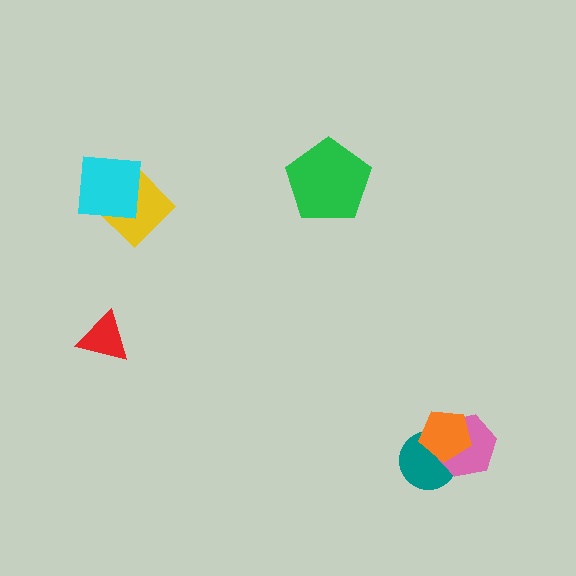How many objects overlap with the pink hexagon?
2 objects overlap with the pink hexagon.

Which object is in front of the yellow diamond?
The cyan square is in front of the yellow diamond.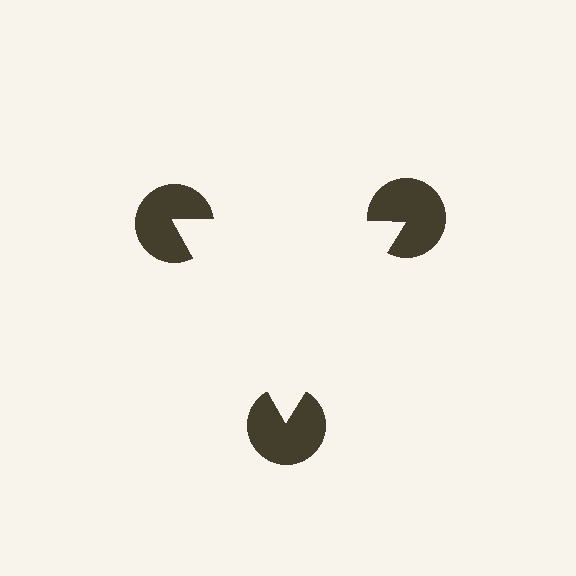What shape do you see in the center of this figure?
An illusory triangle — its edges are inferred from the aligned wedge cuts in the pac-man discs, not physically drawn.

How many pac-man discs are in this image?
There are 3 — one at each vertex of the illusory triangle.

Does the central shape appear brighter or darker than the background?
It typically appears slightly brighter than the background, even though no actual brightness change is drawn.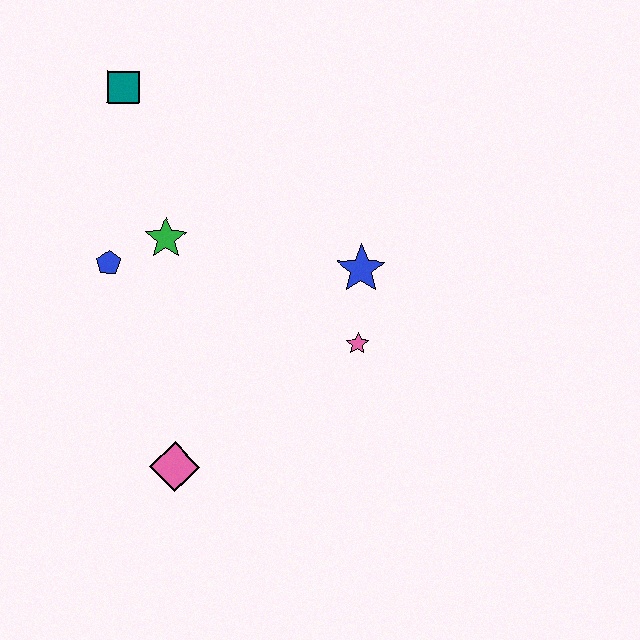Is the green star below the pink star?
No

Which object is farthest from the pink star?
The teal square is farthest from the pink star.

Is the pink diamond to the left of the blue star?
Yes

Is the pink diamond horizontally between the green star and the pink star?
Yes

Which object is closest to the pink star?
The blue star is closest to the pink star.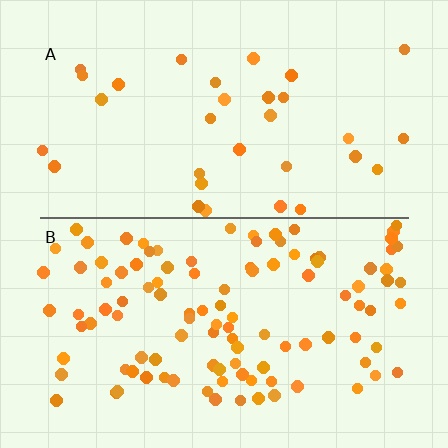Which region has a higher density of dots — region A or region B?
B (the bottom).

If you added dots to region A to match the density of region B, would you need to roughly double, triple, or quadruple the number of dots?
Approximately triple.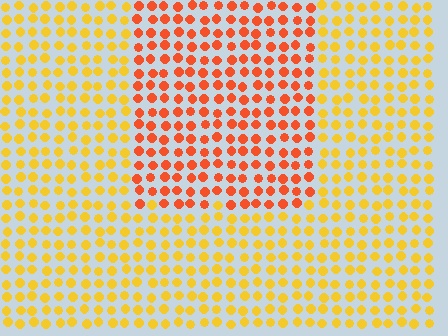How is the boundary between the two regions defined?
The boundary is defined purely by a slight shift in hue (about 36 degrees). Spacing, size, and orientation are identical on both sides.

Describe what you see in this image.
The image is filled with small yellow elements in a uniform arrangement. A rectangle-shaped region is visible where the elements are tinted to a slightly different hue, forming a subtle color boundary.